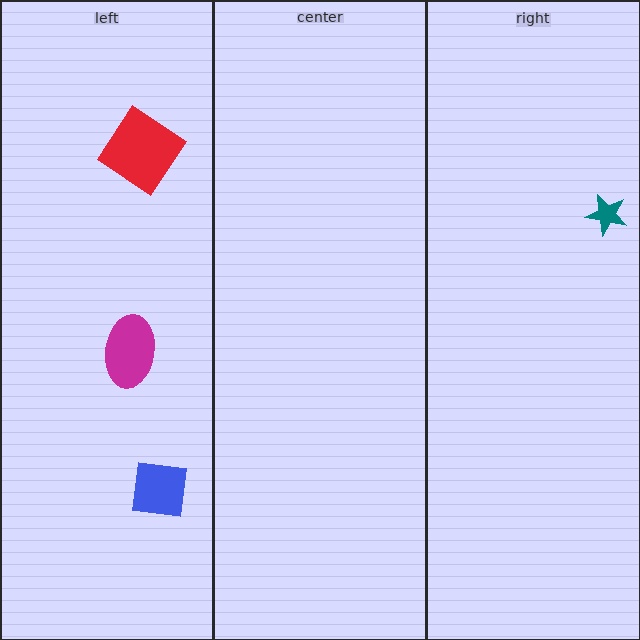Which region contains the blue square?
The left region.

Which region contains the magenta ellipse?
The left region.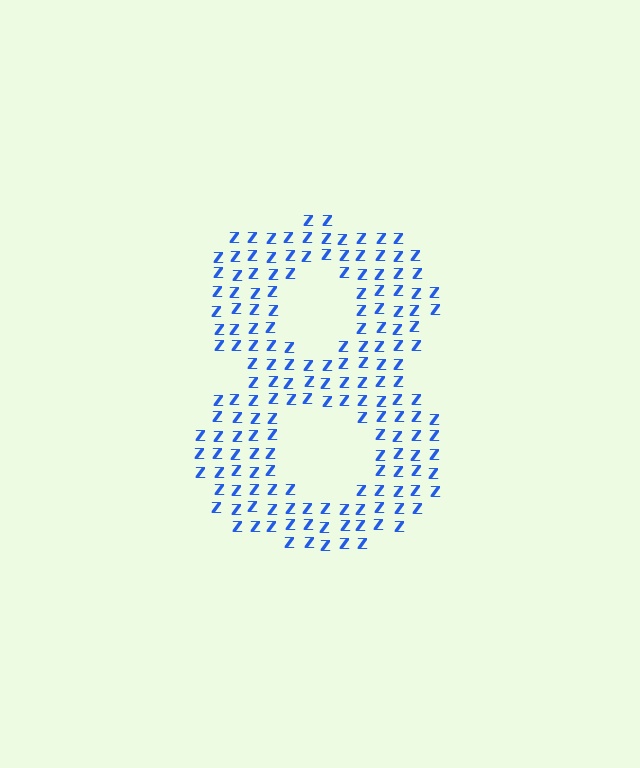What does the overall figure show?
The overall figure shows the digit 8.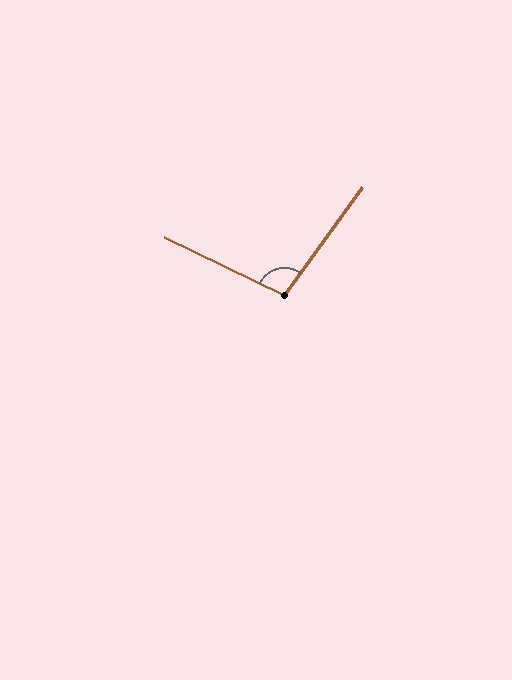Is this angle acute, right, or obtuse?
It is obtuse.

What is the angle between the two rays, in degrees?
Approximately 100 degrees.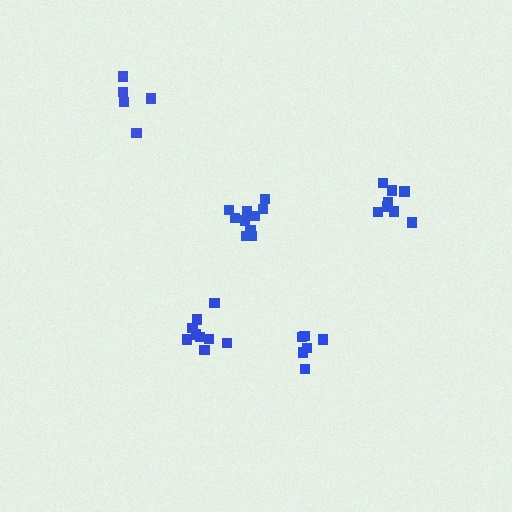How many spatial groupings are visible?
There are 5 spatial groupings.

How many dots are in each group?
Group 1: 6 dots, Group 2: 9 dots, Group 3: 5 dots, Group 4: 10 dots, Group 5: 8 dots (38 total).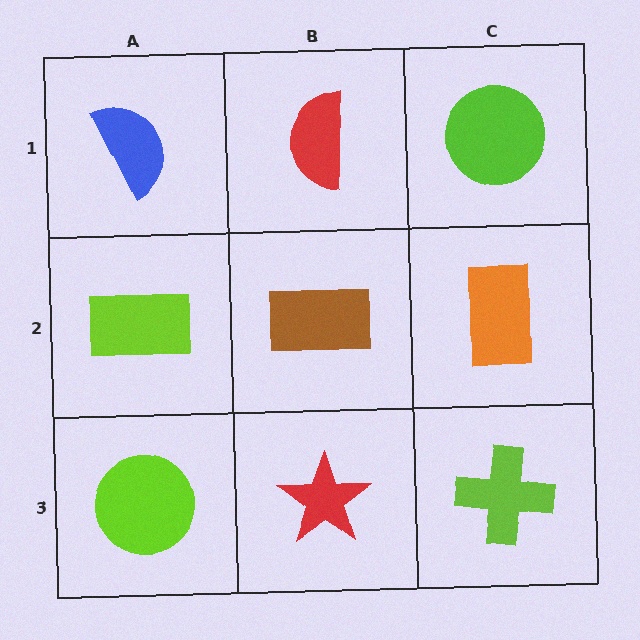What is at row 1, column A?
A blue semicircle.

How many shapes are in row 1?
3 shapes.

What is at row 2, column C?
An orange rectangle.